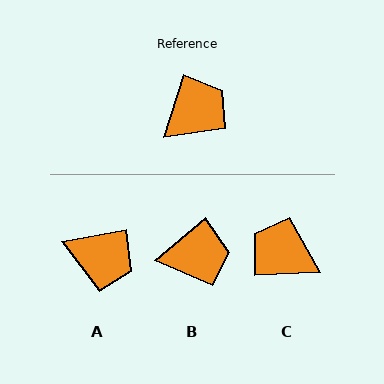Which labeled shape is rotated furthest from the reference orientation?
C, about 111 degrees away.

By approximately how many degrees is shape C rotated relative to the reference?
Approximately 111 degrees counter-clockwise.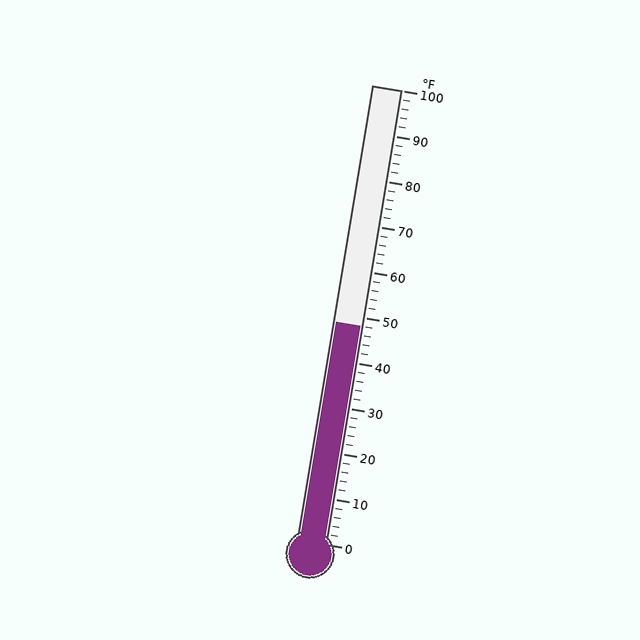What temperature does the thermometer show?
The thermometer shows approximately 48°F.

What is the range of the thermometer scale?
The thermometer scale ranges from 0°F to 100°F.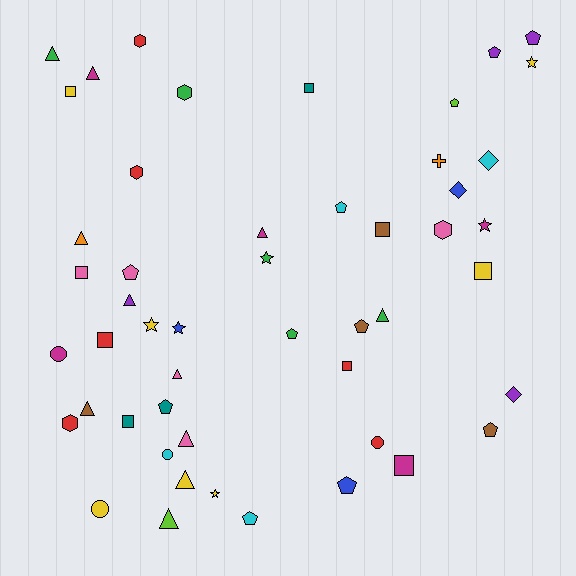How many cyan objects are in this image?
There are 4 cyan objects.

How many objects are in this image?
There are 50 objects.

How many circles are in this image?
There are 4 circles.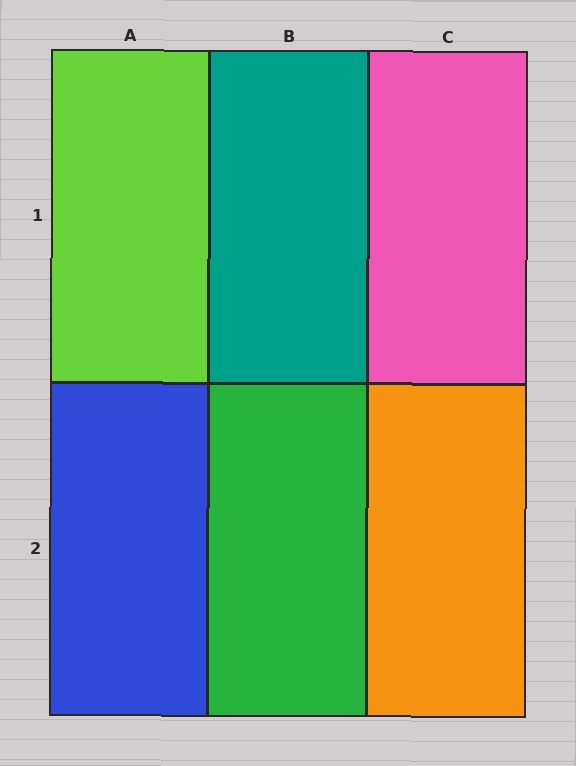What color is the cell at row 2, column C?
Orange.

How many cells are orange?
1 cell is orange.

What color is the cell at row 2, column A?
Blue.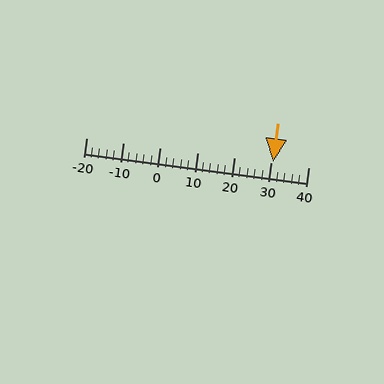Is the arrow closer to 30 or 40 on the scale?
The arrow is closer to 30.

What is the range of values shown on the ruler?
The ruler shows values from -20 to 40.